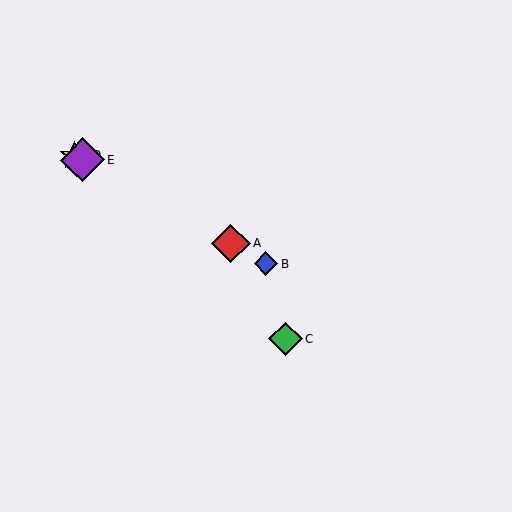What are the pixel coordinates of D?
Object D is at (74, 156).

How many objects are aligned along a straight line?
4 objects (A, B, D, E) are aligned along a straight line.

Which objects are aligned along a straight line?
Objects A, B, D, E are aligned along a straight line.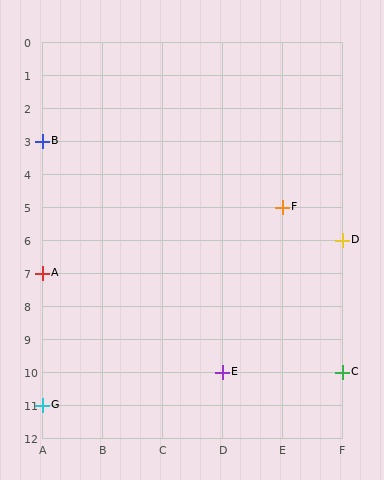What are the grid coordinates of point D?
Point D is at grid coordinates (F, 6).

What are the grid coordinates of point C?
Point C is at grid coordinates (F, 10).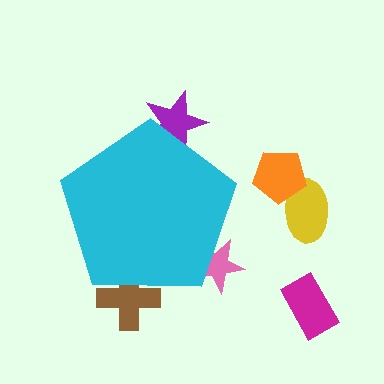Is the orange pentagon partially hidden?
No, the orange pentagon is fully visible.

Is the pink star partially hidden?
Yes, the pink star is partially hidden behind the cyan pentagon.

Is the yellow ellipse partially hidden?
No, the yellow ellipse is fully visible.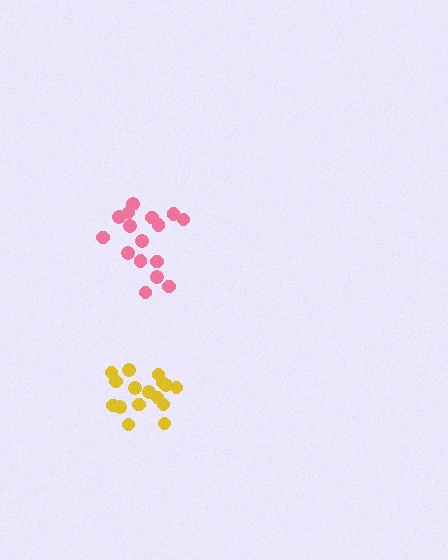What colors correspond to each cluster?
The clusters are colored: pink, yellow.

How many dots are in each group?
Group 1: 16 dots, Group 2: 16 dots (32 total).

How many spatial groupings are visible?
There are 2 spatial groupings.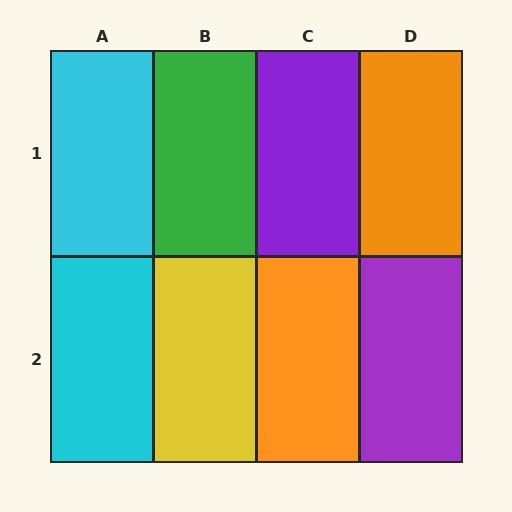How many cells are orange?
2 cells are orange.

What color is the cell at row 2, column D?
Purple.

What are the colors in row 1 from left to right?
Cyan, green, purple, orange.